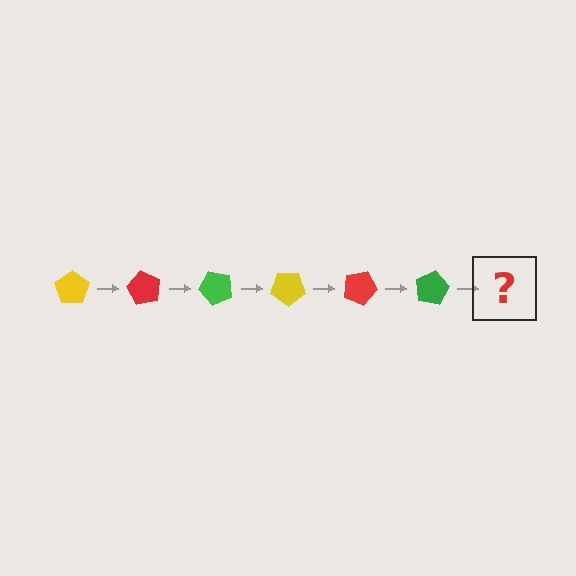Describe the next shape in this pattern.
It should be a yellow pentagon, rotated 360 degrees from the start.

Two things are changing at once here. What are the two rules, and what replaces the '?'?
The two rules are that it rotates 60 degrees each step and the color cycles through yellow, red, and green. The '?' should be a yellow pentagon, rotated 360 degrees from the start.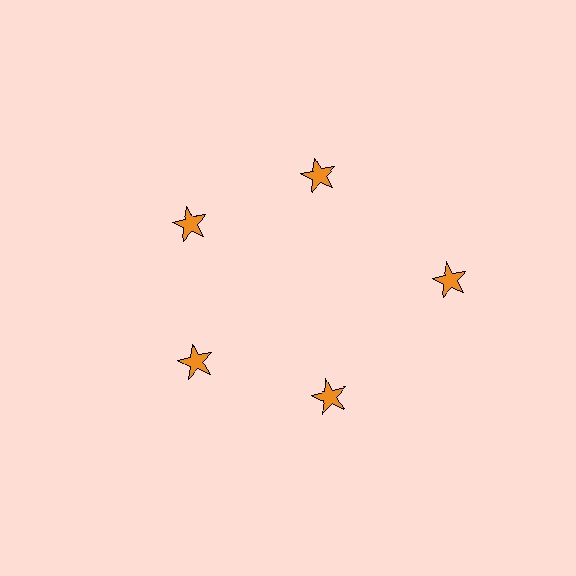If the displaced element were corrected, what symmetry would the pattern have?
It would have 5-fold rotational symmetry — the pattern would map onto itself every 72 degrees.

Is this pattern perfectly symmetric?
No. The 5 orange stars are arranged in a ring, but one element near the 3 o'clock position is pushed outward from the center, breaking the 5-fold rotational symmetry.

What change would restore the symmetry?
The symmetry would be restored by moving it inward, back onto the ring so that all 5 stars sit at equal angles and equal distance from the center.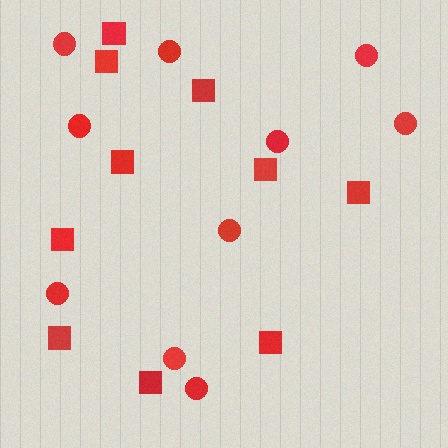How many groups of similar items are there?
There are 2 groups: one group of circles (10) and one group of squares (10).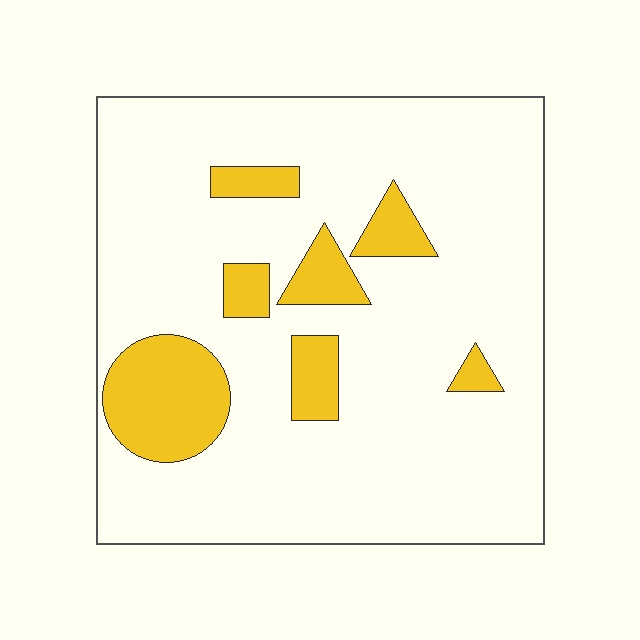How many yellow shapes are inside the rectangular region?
7.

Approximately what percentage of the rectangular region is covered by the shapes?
Approximately 15%.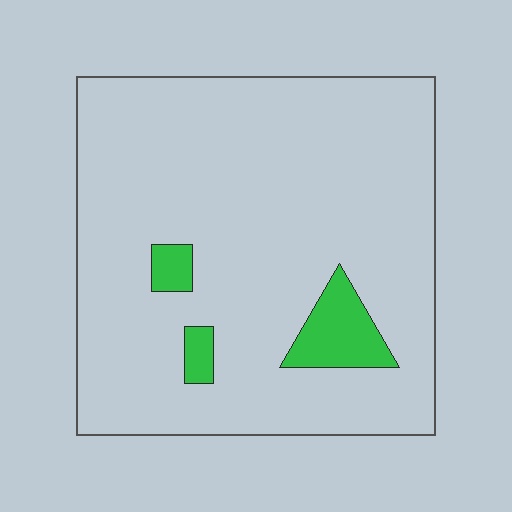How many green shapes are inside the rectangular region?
3.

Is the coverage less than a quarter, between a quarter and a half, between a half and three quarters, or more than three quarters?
Less than a quarter.